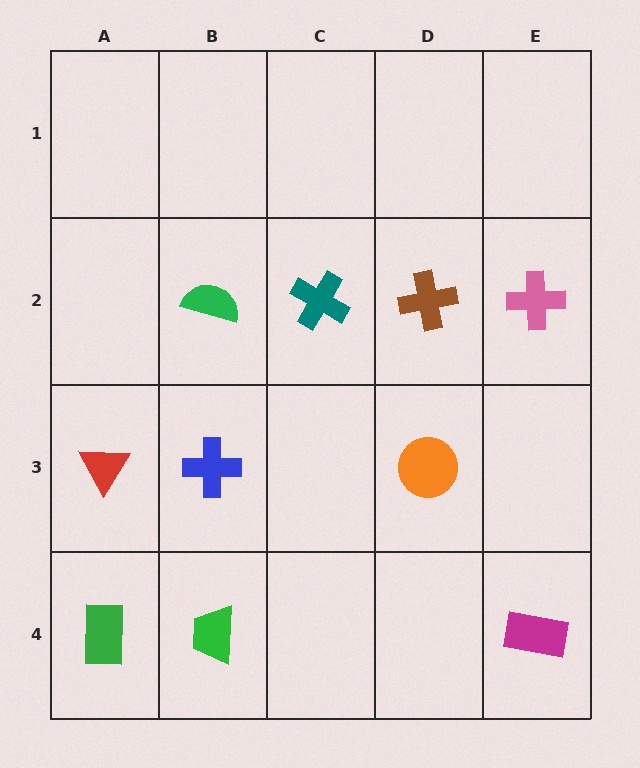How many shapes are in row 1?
0 shapes.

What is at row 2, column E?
A pink cross.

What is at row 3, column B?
A blue cross.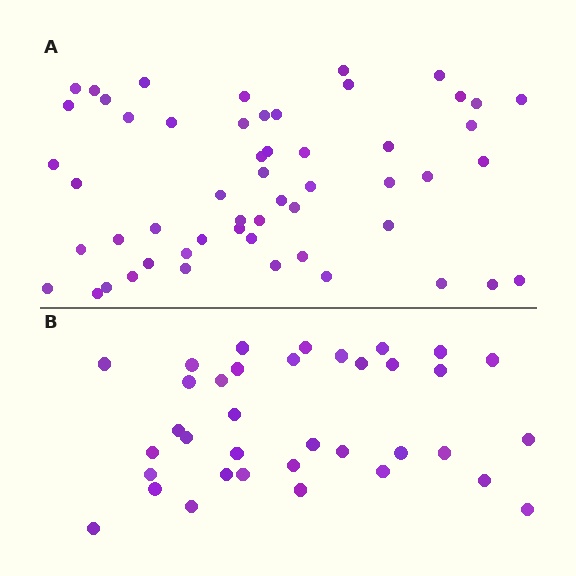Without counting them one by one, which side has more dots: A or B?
Region A (the top region) has more dots.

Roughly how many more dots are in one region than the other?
Region A has approximately 20 more dots than region B.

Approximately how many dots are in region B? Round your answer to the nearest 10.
About 40 dots. (The exact count is 36, which rounds to 40.)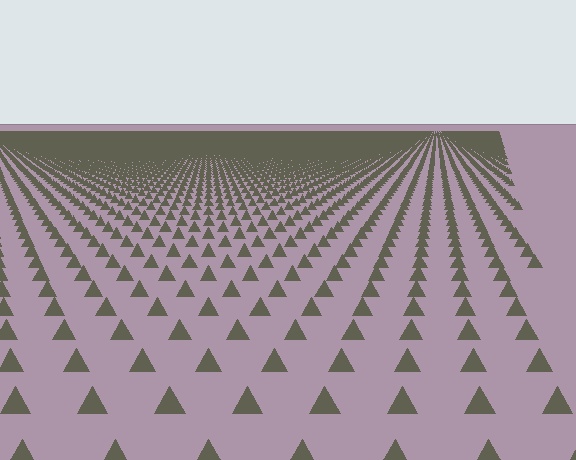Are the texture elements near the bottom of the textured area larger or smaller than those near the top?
Larger. Near the bottom, elements are closer to the viewer and appear at a bigger on-screen size.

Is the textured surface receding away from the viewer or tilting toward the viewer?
The surface is receding away from the viewer. Texture elements get smaller and denser toward the top.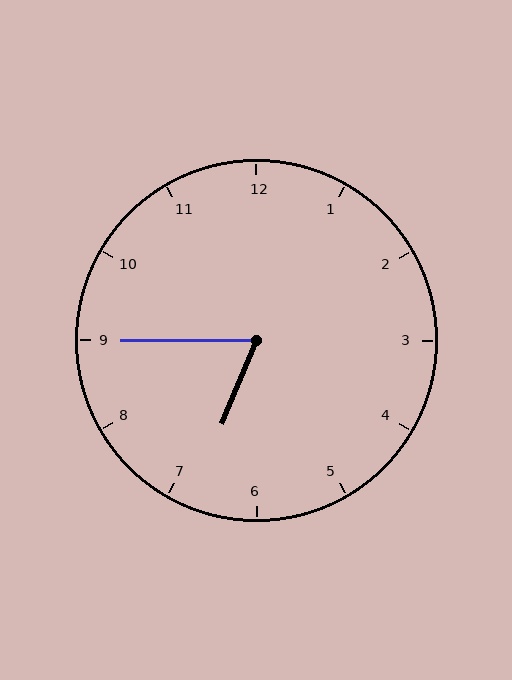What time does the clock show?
6:45.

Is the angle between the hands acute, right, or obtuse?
It is acute.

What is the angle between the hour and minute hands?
Approximately 68 degrees.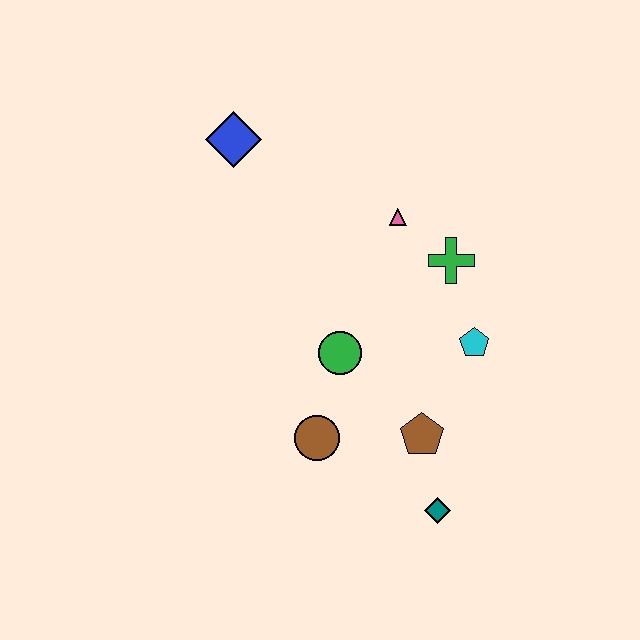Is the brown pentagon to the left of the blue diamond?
No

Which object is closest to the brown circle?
The green circle is closest to the brown circle.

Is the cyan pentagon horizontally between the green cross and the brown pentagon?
No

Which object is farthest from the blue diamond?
The teal diamond is farthest from the blue diamond.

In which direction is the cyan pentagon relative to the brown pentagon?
The cyan pentagon is above the brown pentagon.